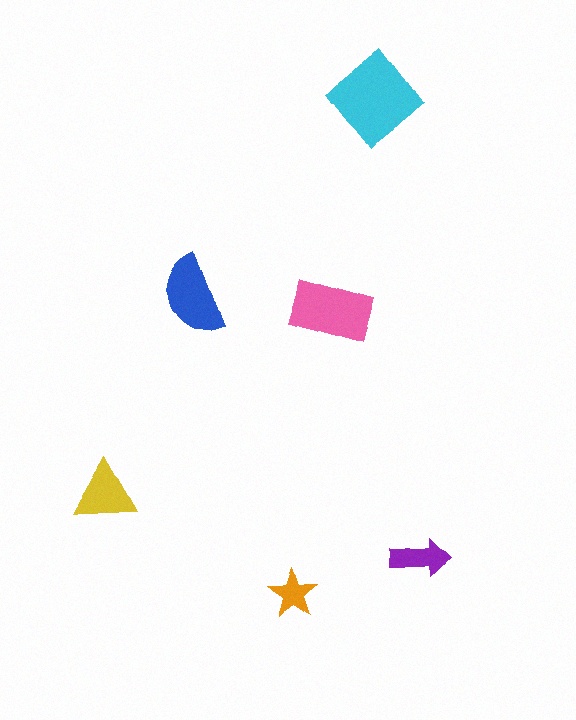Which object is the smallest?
The orange star.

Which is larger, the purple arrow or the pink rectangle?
The pink rectangle.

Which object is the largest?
The cyan diamond.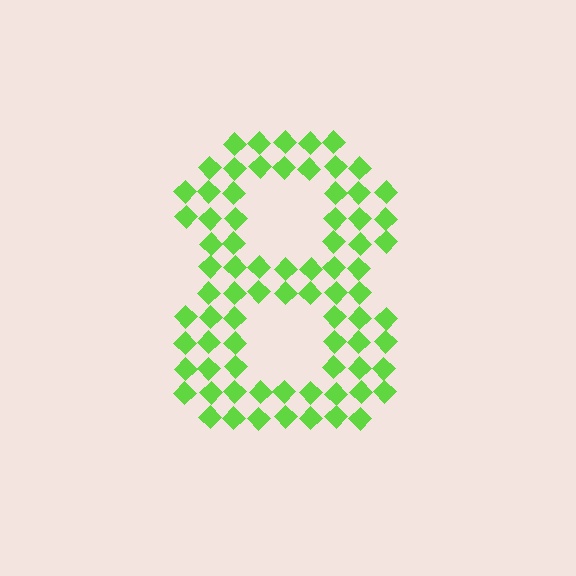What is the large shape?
The large shape is the digit 8.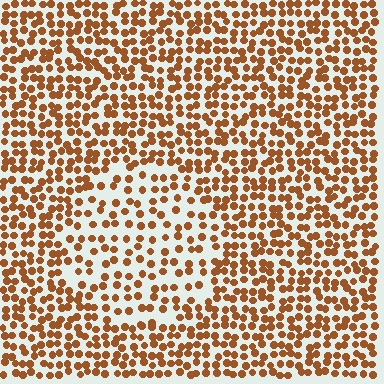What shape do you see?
I see a circle.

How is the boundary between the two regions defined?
The boundary is defined by a change in element density (approximately 1.7x ratio). All elements are the same color, size, and shape.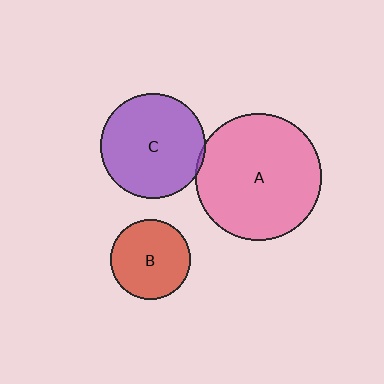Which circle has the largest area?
Circle A (pink).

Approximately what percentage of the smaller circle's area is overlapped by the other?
Approximately 5%.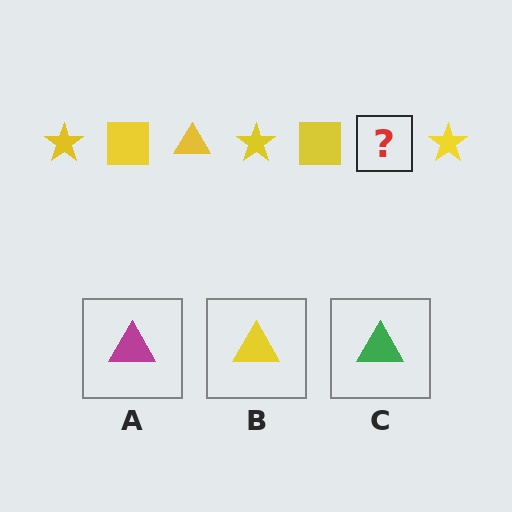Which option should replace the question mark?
Option B.